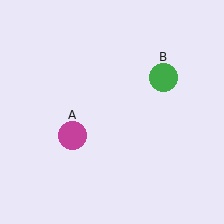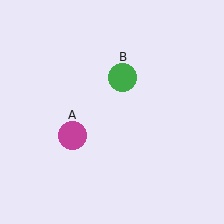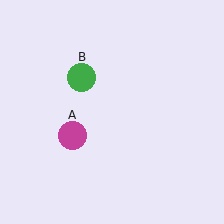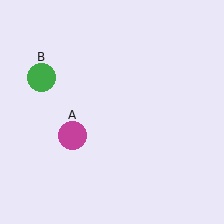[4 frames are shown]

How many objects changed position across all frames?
1 object changed position: green circle (object B).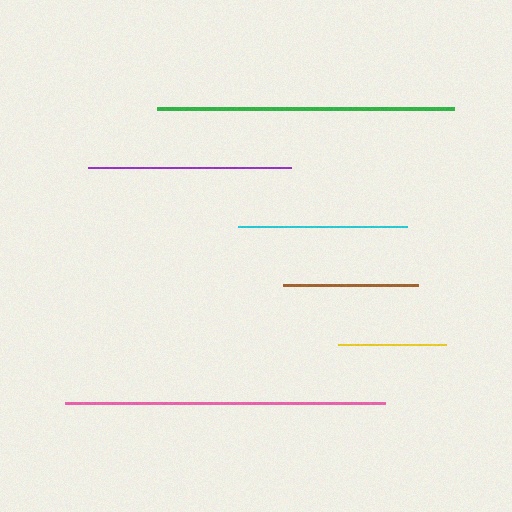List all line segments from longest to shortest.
From longest to shortest: pink, green, purple, cyan, brown, yellow.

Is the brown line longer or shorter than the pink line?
The pink line is longer than the brown line.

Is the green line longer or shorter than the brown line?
The green line is longer than the brown line.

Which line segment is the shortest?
The yellow line is the shortest at approximately 108 pixels.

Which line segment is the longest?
The pink line is the longest at approximately 320 pixels.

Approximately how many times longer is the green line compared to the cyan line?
The green line is approximately 1.8 times the length of the cyan line.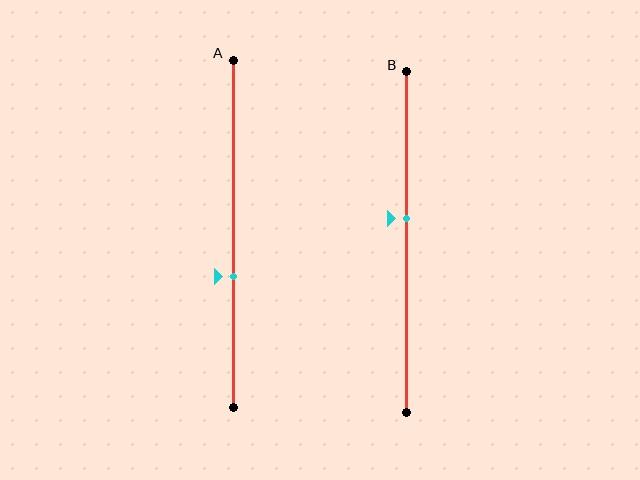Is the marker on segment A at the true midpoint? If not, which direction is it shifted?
No, the marker on segment A is shifted downward by about 12% of the segment length.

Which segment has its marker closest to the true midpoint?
Segment B has its marker closest to the true midpoint.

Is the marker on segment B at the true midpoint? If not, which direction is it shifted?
No, the marker on segment B is shifted upward by about 7% of the segment length.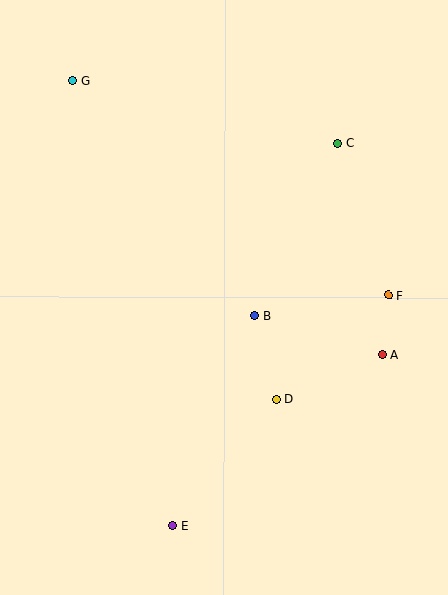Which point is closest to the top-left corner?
Point G is closest to the top-left corner.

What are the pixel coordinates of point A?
Point A is at (382, 355).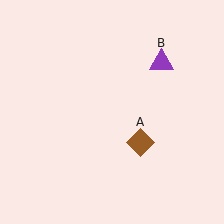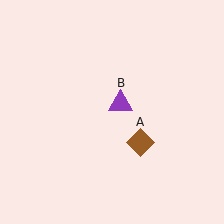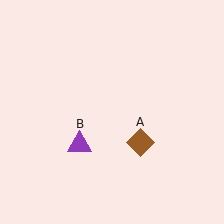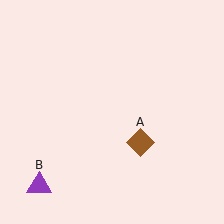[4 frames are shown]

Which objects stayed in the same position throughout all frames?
Brown diamond (object A) remained stationary.